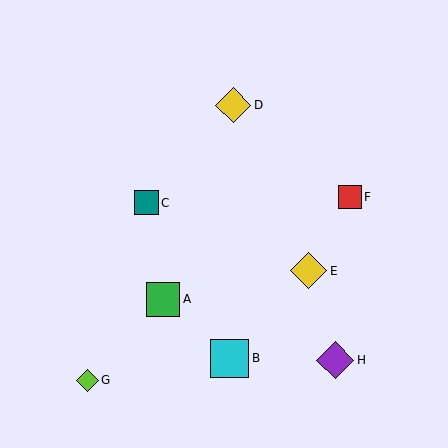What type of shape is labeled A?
Shape A is a green square.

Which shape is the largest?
The cyan square (labeled B) is the largest.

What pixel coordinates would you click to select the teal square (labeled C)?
Click at (146, 203) to select the teal square C.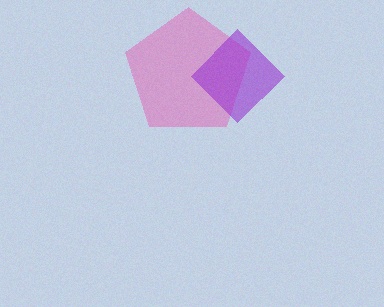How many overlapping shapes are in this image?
There are 2 overlapping shapes in the image.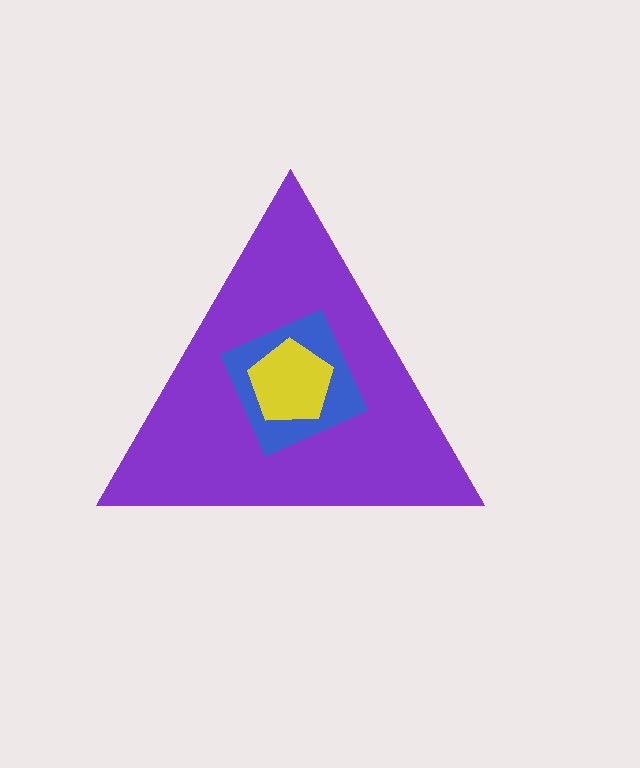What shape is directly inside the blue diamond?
The yellow pentagon.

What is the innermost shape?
The yellow pentagon.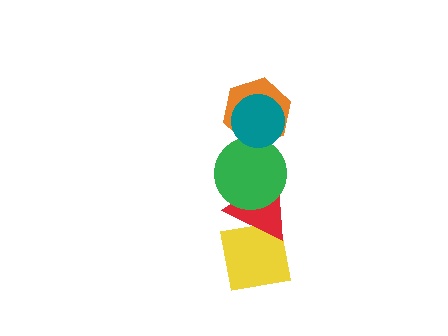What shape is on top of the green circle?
The orange hexagon is on top of the green circle.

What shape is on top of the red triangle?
The green circle is on top of the red triangle.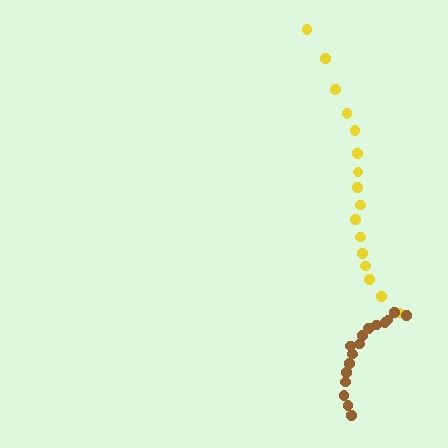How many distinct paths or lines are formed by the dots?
There are 2 distinct paths.